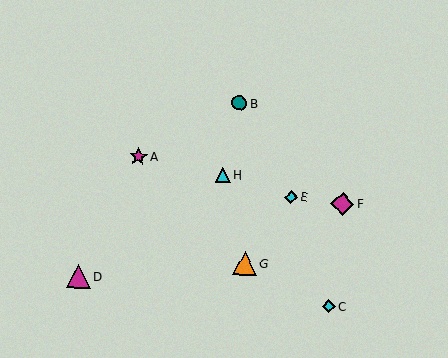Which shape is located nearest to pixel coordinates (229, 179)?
The cyan triangle (labeled H) at (223, 175) is nearest to that location.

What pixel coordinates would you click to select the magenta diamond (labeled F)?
Click at (343, 204) to select the magenta diamond F.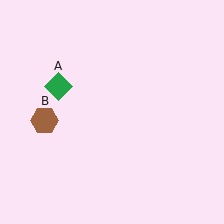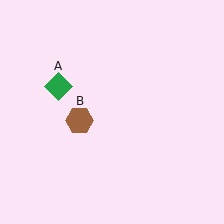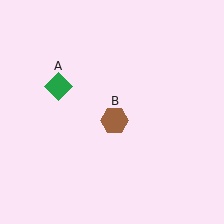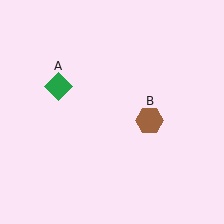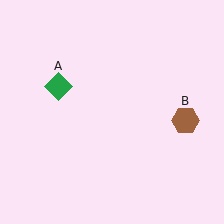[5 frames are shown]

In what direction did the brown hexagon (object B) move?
The brown hexagon (object B) moved right.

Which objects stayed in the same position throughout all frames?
Green diamond (object A) remained stationary.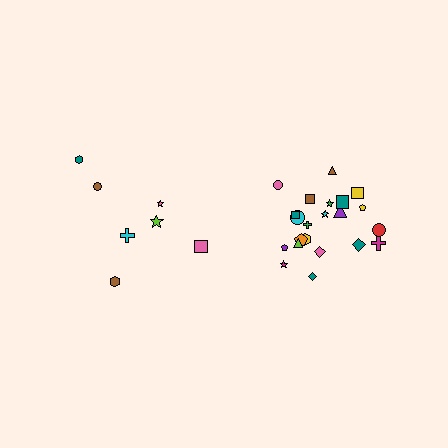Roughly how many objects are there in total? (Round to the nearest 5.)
Roughly 30 objects in total.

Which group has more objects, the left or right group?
The right group.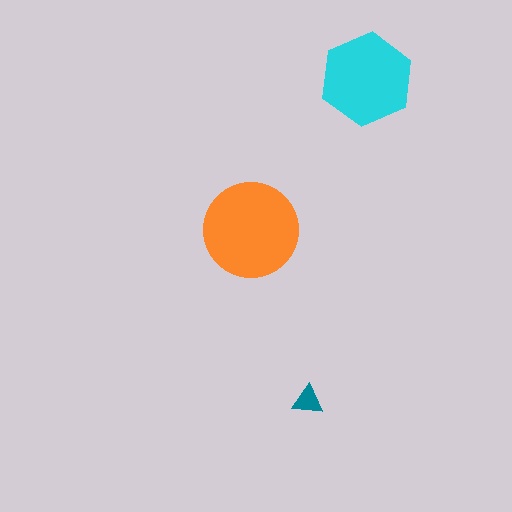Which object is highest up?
The cyan hexagon is topmost.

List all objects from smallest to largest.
The teal triangle, the cyan hexagon, the orange circle.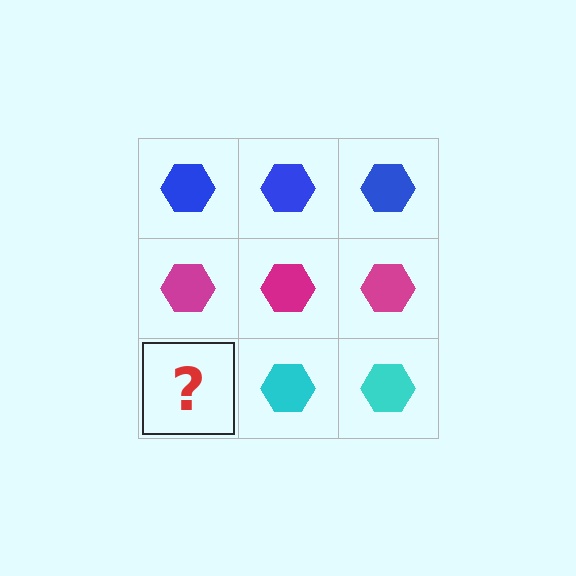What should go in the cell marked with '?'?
The missing cell should contain a cyan hexagon.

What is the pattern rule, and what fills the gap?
The rule is that each row has a consistent color. The gap should be filled with a cyan hexagon.